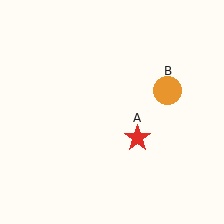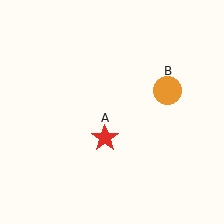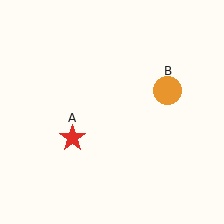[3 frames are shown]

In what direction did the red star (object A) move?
The red star (object A) moved left.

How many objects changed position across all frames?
1 object changed position: red star (object A).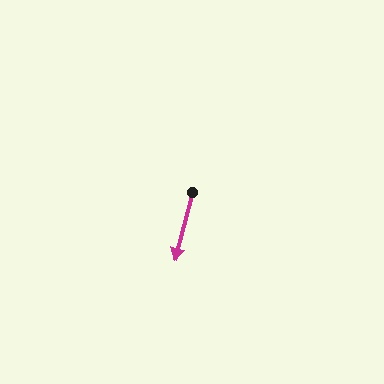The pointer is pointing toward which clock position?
Roughly 6 o'clock.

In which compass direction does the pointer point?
South.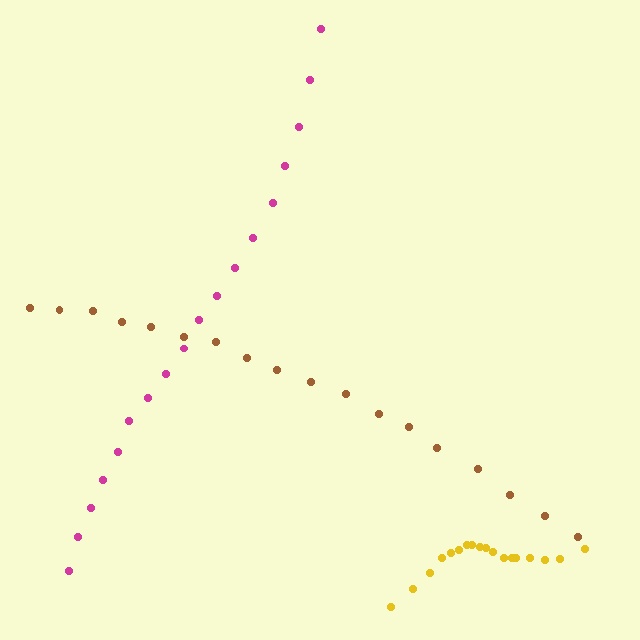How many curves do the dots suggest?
There are 3 distinct paths.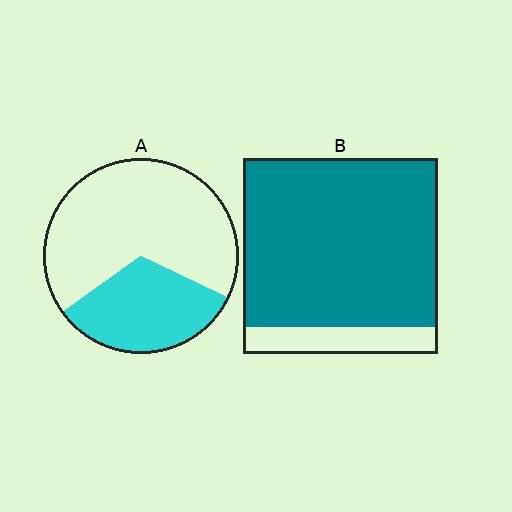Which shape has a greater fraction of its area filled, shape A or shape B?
Shape B.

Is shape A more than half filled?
No.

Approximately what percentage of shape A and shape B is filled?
A is approximately 35% and B is approximately 85%.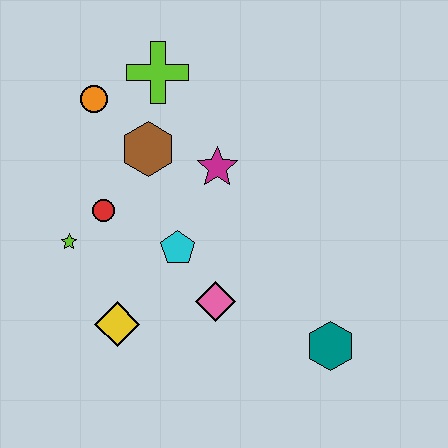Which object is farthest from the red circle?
The teal hexagon is farthest from the red circle.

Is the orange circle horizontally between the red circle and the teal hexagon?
No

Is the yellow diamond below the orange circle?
Yes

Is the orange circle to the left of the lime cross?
Yes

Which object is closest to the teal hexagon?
The pink diamond is closest to the teal hexagon.